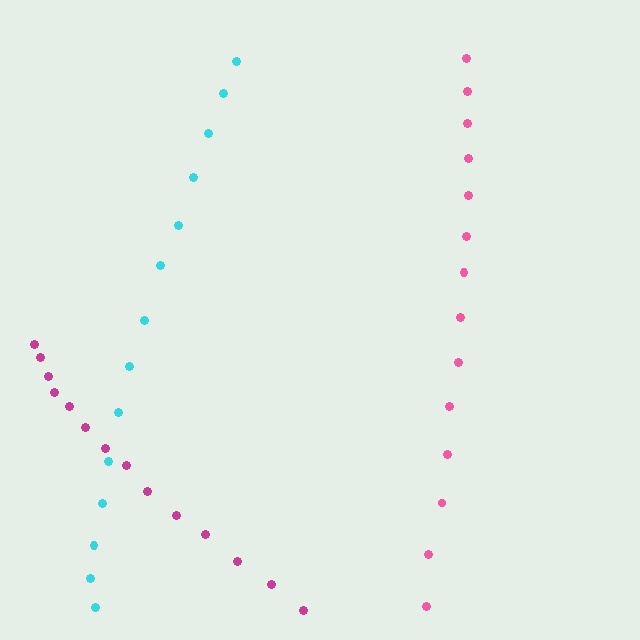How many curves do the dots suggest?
There are 3 distinct paths.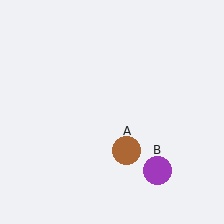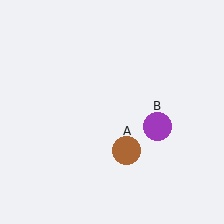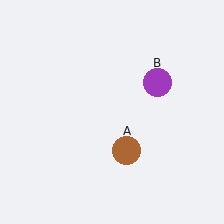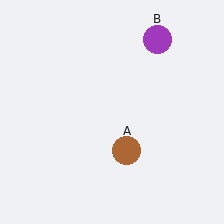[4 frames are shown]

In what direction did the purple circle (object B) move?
The purple circle (object B) moved up.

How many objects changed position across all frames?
1 object changed position: purple circle (object B).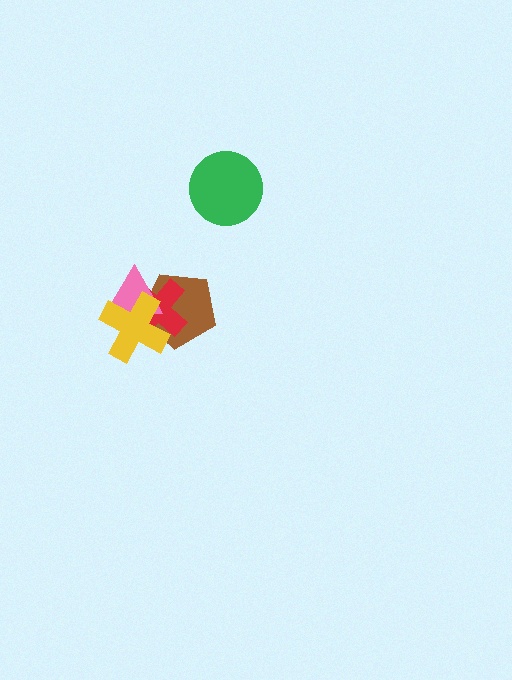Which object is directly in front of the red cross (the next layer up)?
The pink triangle is directly in front of the red cross.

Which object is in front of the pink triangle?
The yellow cross is in front of the pink triangle.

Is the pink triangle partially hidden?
Yes, it is partially covered by another shape.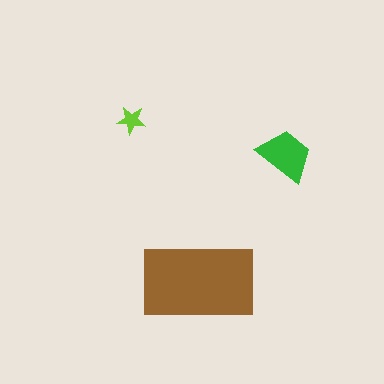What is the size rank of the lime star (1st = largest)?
3rd.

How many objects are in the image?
There are 3 objects in the image.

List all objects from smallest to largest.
The lime star, the green trapezoid, the brown rectangle.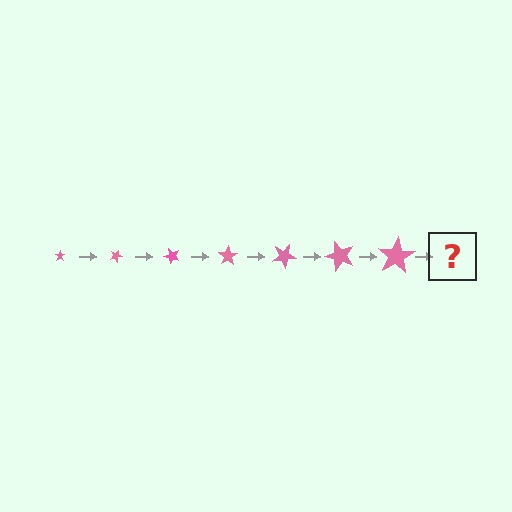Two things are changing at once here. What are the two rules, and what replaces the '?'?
The two rules are that the star grows larger each step and it rotates 25 degrees each step. The '?' should be a star, larger than the previous one and rotated 175 degrees from the start.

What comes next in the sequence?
The next element should be a star, larger than the previous one and rotated 175 degrees from the start.